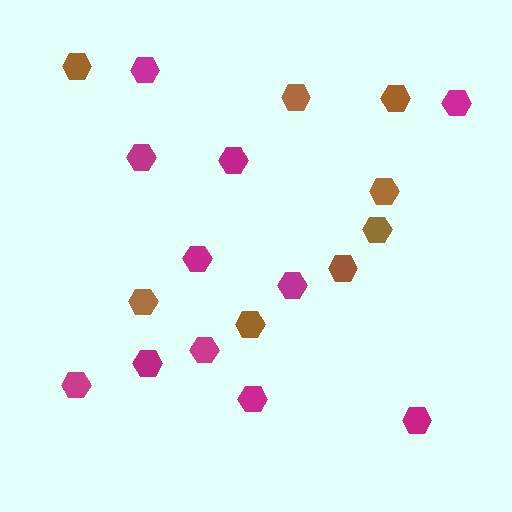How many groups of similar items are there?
There are 2 groups: one group of brown hexagons (8) and one group of magenta hexagons (11).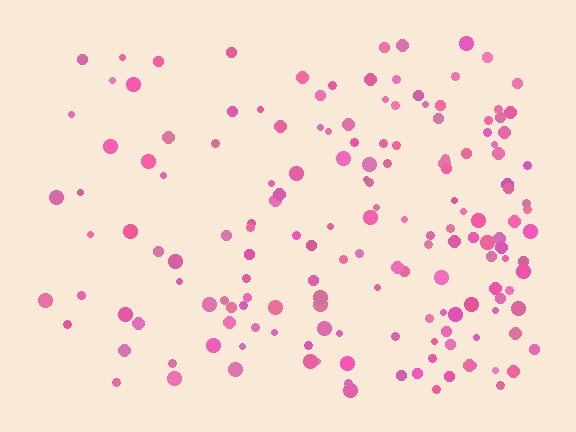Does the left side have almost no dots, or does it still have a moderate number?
Still a moderate number, just noticeably fewer than the right.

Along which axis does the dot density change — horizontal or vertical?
Horizontal.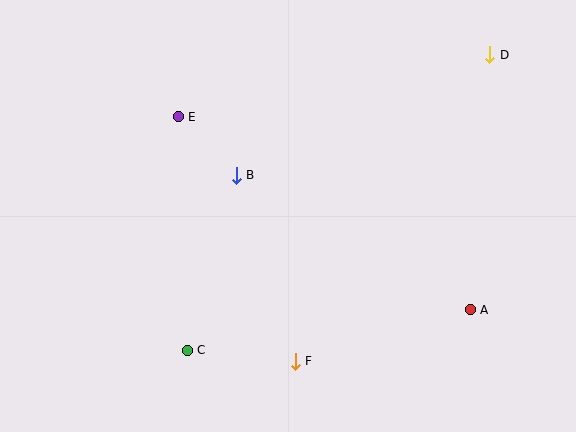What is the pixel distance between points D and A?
The distance between D and A is 256 pixels.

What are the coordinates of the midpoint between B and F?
The midpoint between B and F is at (266, 268).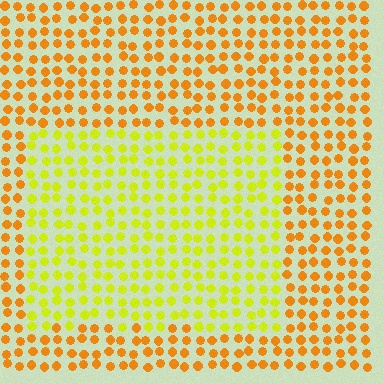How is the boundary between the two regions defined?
The boundary is defined purely by a slight shift in hue (about 37 degrees). Spacing, size, and orientation are identical on both sides.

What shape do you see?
I see a rectangle.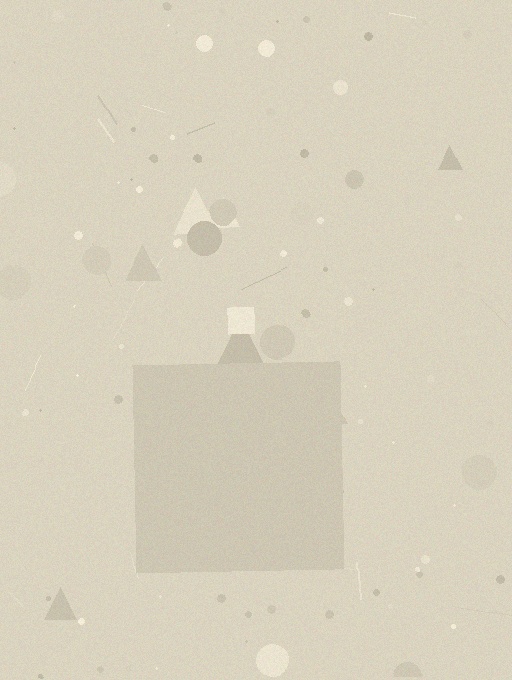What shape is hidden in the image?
A square is hidden in the image.